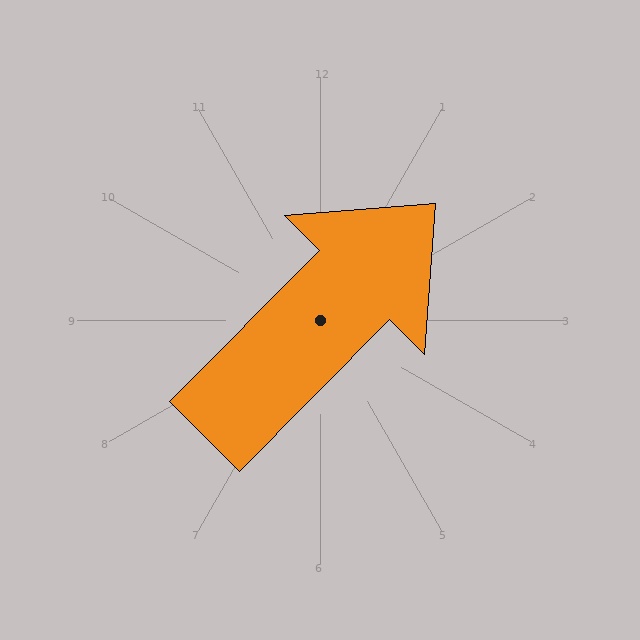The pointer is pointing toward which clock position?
Roughly 1 o'clock.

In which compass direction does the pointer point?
Northeast.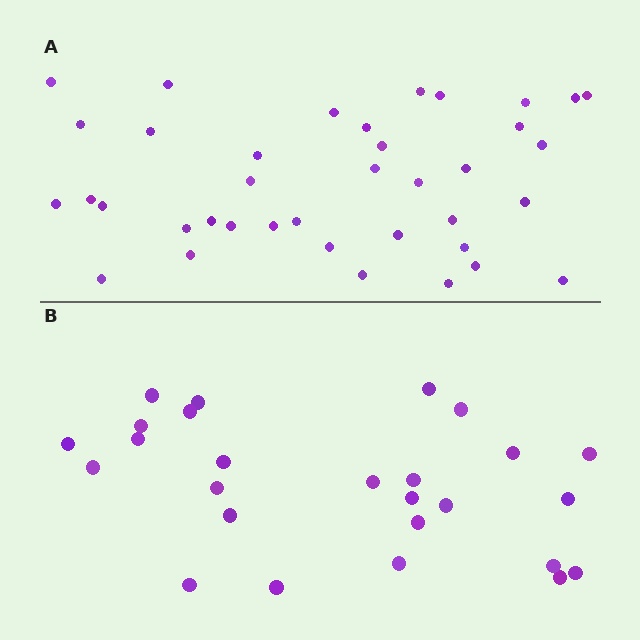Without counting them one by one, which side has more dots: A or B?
Region A (the top region) has more dots.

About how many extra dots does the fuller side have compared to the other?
Region A has roughly 12 or so more dots than region B.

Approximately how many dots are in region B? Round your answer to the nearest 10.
About 30 dots. (The exact count is 26, which rounds to 30.)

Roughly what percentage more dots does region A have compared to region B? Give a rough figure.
About 45% more.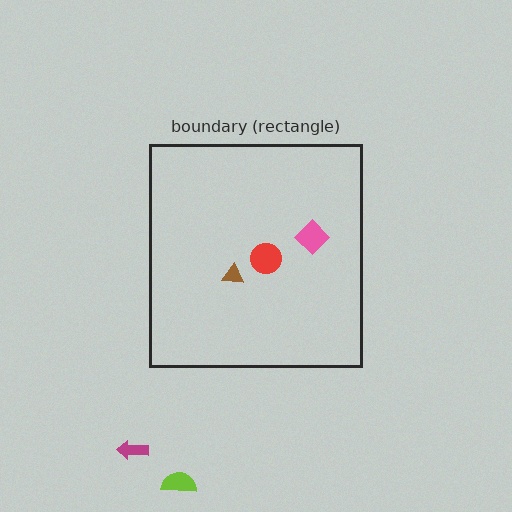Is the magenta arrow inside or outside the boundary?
Outside.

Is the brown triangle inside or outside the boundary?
Inside.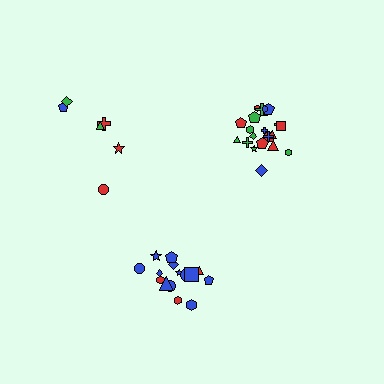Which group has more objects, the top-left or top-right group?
The top-right group.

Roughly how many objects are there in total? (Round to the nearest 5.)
Roughly 45 objects in total.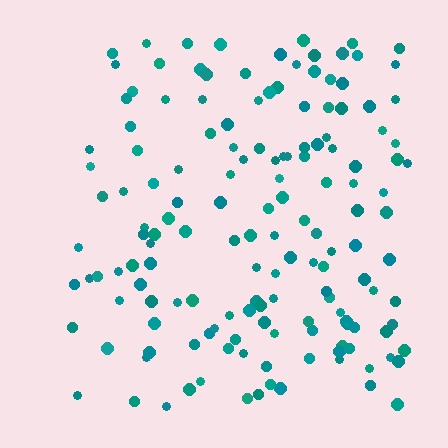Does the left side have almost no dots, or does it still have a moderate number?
Still a moderate number, just noticeably fewer than the right.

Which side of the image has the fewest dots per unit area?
The left.